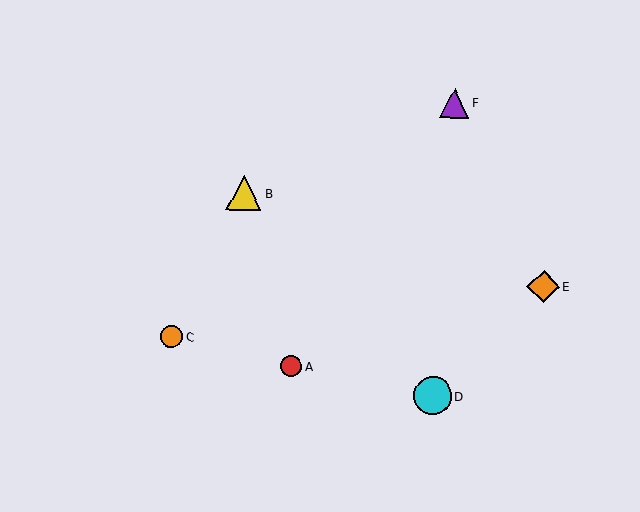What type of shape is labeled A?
Shape A is a red circle.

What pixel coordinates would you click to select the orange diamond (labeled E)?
Click at (543, 286) to select the orange diamond E.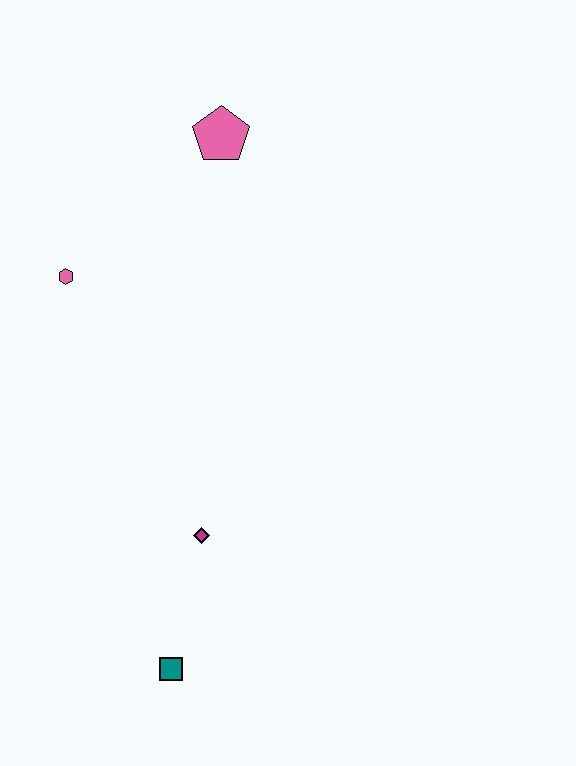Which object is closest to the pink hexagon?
The pink pentagon is closest to the pink hexagon.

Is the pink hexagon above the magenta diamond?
Yes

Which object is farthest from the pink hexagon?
The teal square is farthest from the pink hexagon.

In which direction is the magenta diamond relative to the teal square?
The magenta diamond is above the teal square.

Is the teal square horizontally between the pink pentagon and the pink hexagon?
Yes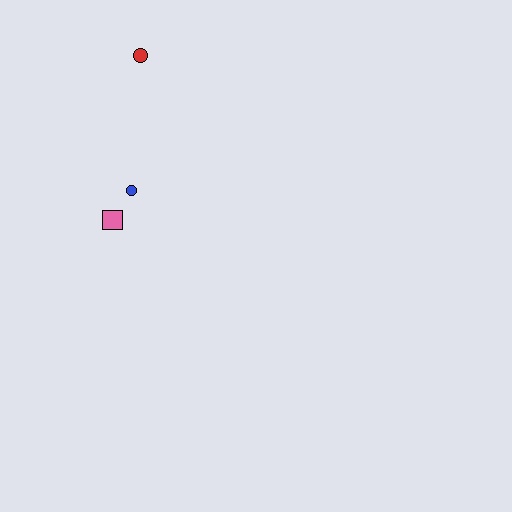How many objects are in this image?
There are 3 objects.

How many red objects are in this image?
There is 1 red object.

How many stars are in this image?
There are no stars.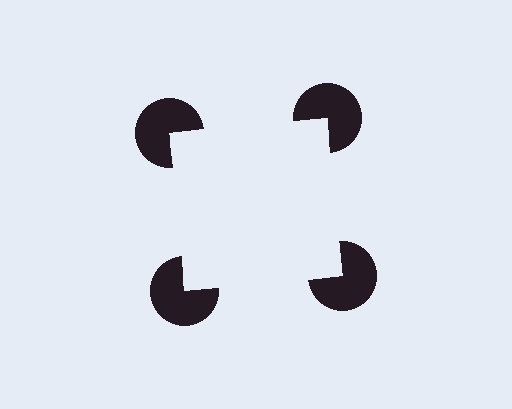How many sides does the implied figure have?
4 sides.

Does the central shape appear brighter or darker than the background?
It typically appears slightly brighter than the background, even though no actual brightness change is drawn.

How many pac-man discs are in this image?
There are 4 — one at each vertex of the illusory square.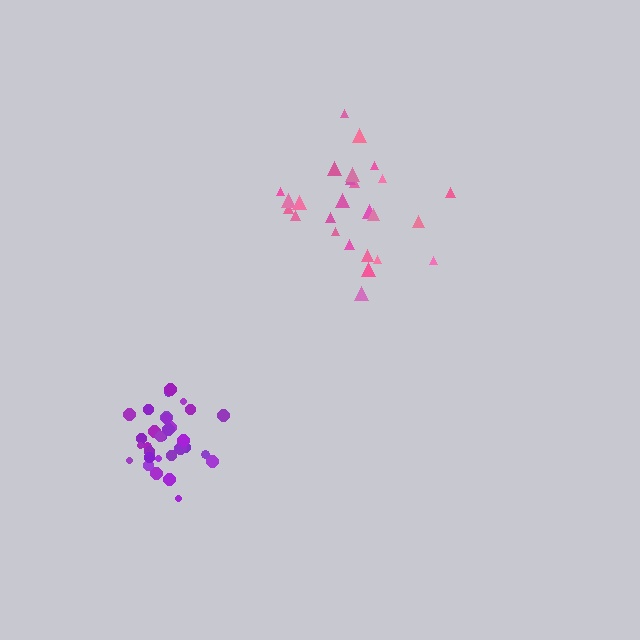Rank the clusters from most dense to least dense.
purple, pink.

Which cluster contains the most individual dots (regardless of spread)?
Purple (32).